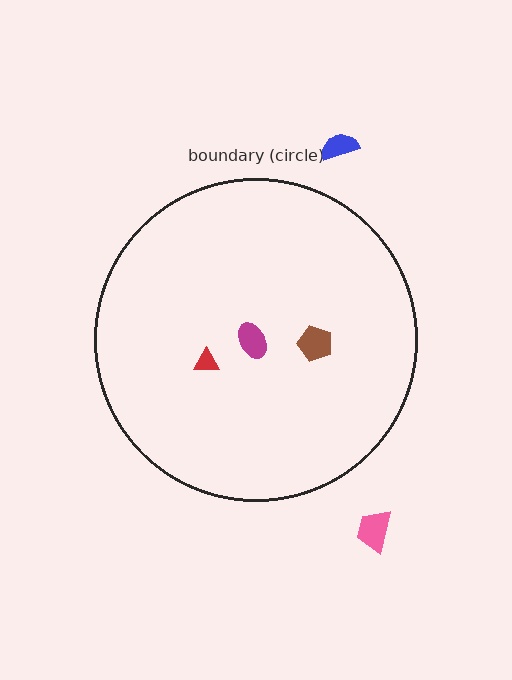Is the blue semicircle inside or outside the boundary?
Outside.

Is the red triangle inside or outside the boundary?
Inside.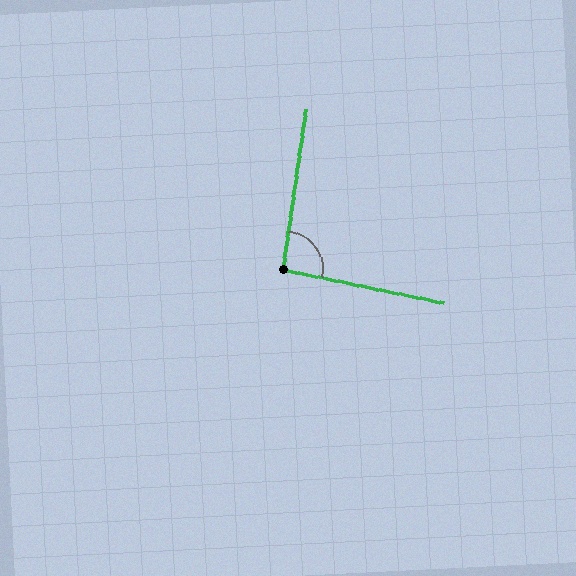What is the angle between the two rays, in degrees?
Approximately 94 degrees.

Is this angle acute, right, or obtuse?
It is approximately a right angle.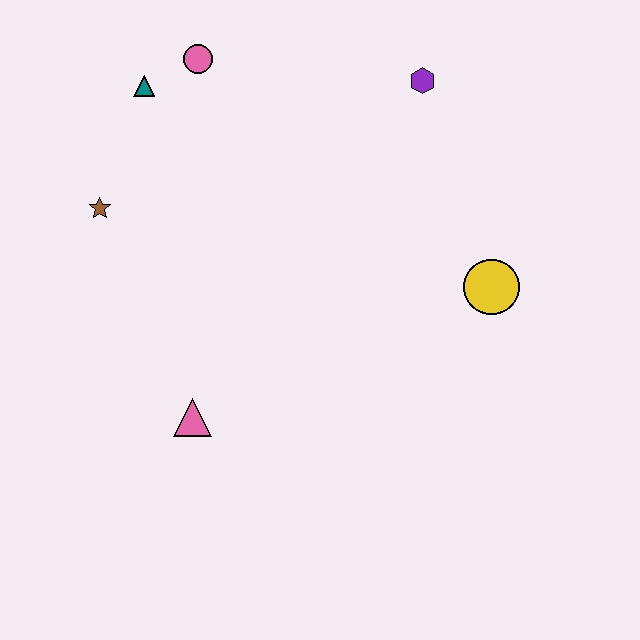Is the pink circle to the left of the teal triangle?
No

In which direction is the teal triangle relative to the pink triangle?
The teal triangle is above the pink triangle.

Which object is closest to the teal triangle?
The pink circle is closest to the teal triangle.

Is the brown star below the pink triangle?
No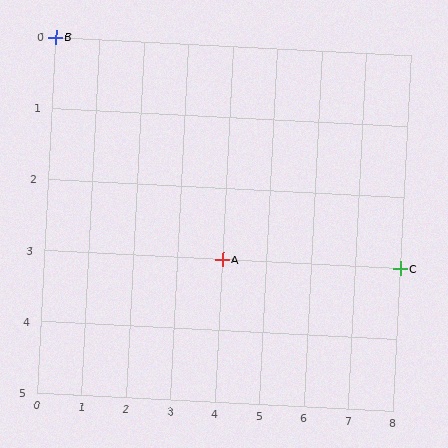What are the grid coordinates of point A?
Point A is at grid coordinates (4, 3).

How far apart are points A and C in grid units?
Points A and C are 4 columns apart.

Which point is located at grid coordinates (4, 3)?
Point A is at (4, 3).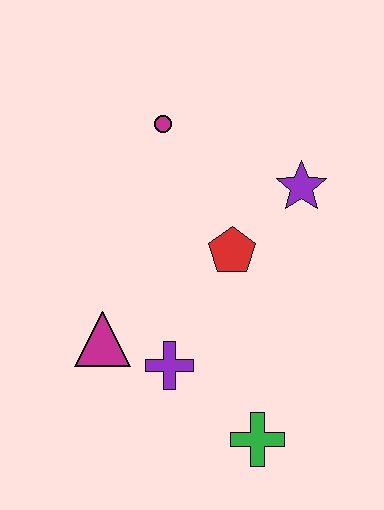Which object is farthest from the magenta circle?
The green cross is farthest from the magenta circle.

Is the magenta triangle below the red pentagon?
Yes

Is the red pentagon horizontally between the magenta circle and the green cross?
Yes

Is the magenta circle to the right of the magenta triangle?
Yes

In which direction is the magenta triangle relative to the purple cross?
The magenta triangle is to the left of the purple cross.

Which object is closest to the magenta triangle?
The purple cross is closest to the magenta triangle.